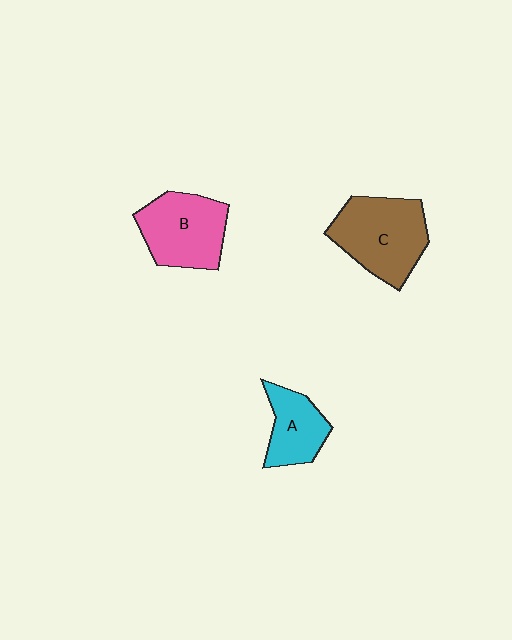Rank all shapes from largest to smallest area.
From largest to smallest: C (brown), B (pink), A (cyan).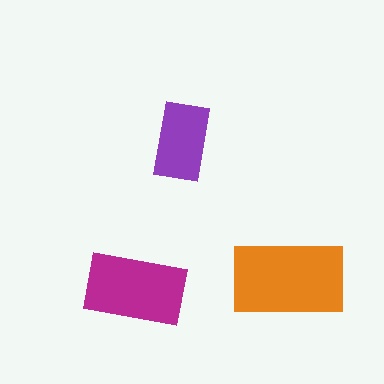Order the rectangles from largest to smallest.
the orange one, the magenta one, the purple one.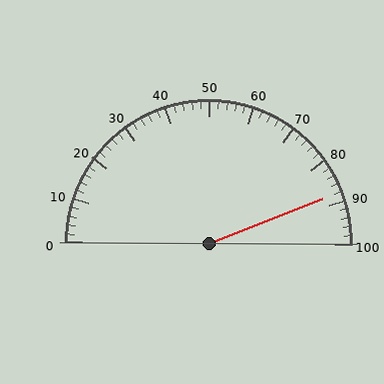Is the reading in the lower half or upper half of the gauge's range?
The reading is in the upper half of the range (0 to 100).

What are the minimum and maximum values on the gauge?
The gauge ranges from 0 to 100.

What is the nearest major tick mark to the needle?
The nearest major tick mark is 90.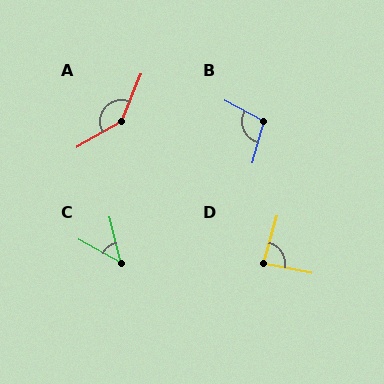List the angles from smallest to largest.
C (48°), D (86°), B (103°), A (142°).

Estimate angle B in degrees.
Approximately 103 degrees.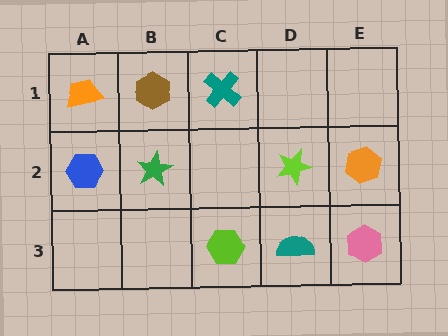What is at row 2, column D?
A lime star.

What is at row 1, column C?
A teal cross.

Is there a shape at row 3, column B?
No, that cell is empty.